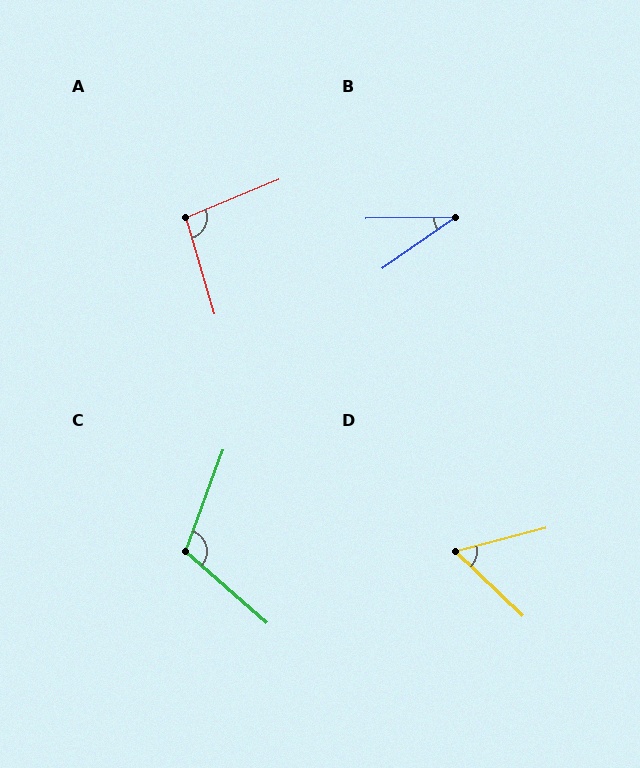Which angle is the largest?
C, at approximately 111 degrees.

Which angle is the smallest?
B, at approximately 34 degrees.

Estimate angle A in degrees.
Approximately 96 degrees.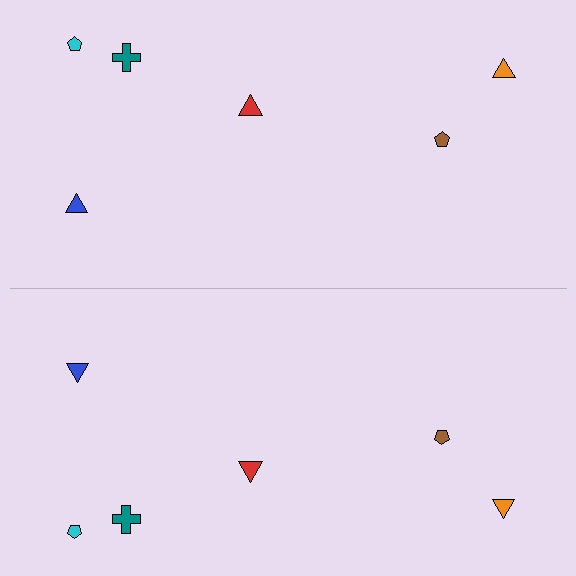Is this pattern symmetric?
Yes, this pattern has bilateral (reflection) symmetry.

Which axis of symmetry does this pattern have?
The pattern has a horizontal axis of symmetry running through the center of the image.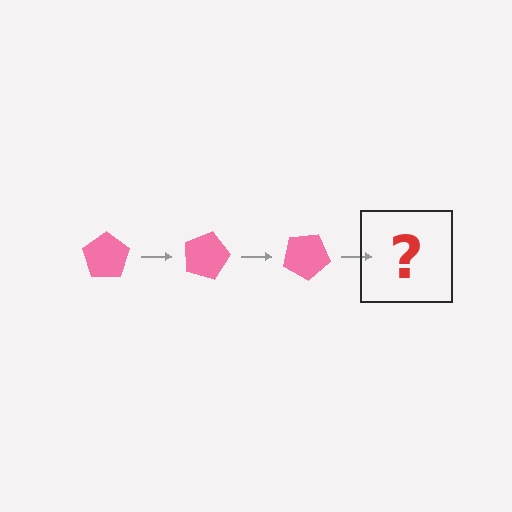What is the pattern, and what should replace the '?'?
The pattern is that the pentagon rotates 15 degrees each step. The '?' should be a pink pentagon rotated 45 degrees.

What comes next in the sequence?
The next element should be a pink pentagon rotated 45 degrees.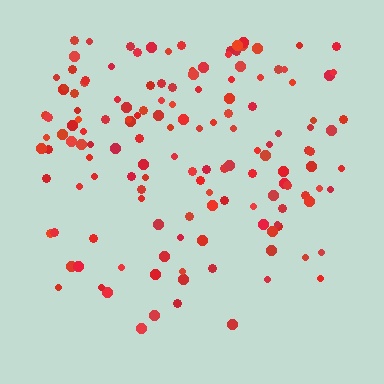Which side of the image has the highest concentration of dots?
The top.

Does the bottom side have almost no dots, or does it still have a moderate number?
Still a moderate number, just noticeably fewer than the top.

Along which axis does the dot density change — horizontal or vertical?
Vertical.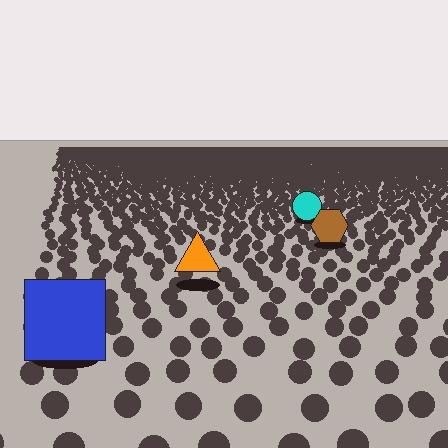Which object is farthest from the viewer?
The cyan circle is farthest from the viewer. It appears smaller and the ground texture around it is denser.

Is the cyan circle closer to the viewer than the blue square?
No. The blue square is closer — you can tell from the texture gradient: the ground texture is coarser near it.